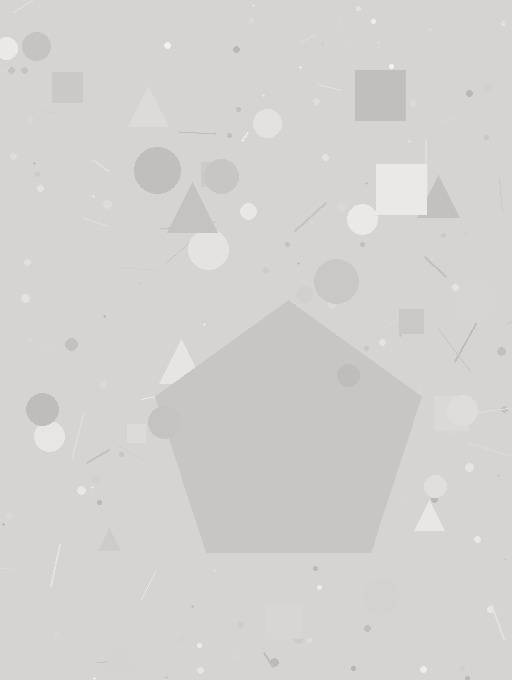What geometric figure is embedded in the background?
A pentagon is embedded in the background.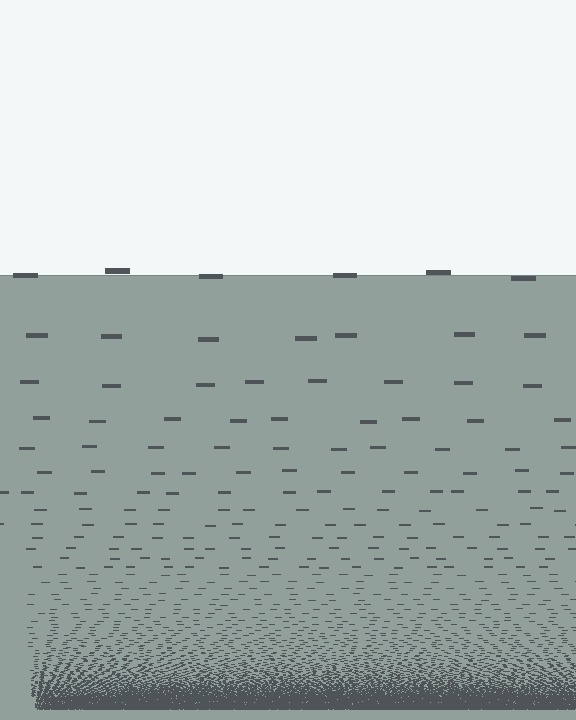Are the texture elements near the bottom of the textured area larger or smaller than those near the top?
Smaller. The gradient is inverted — elements near the bottom are smaller and denser.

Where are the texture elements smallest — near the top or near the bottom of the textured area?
Near the bottom.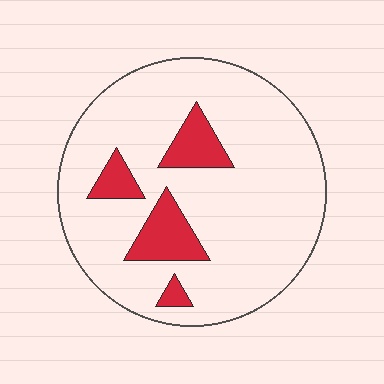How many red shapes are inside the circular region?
4.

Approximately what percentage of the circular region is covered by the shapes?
Approximately 15%.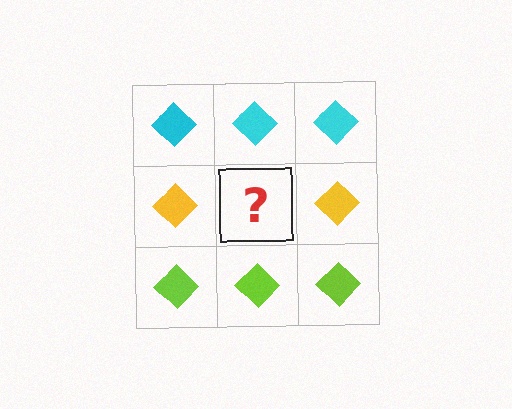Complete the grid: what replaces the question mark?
The question mark should be replaced with a yellow diamond.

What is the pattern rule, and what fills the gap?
The rule is that each row has a consistent color. The gap should be filled with a yellow diamond.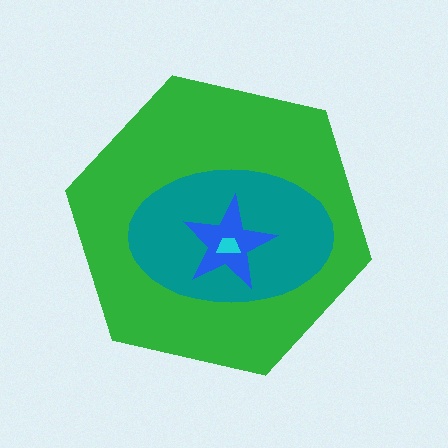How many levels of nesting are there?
4.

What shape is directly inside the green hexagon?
The teal ellipse.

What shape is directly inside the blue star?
The cyan trapezoid.